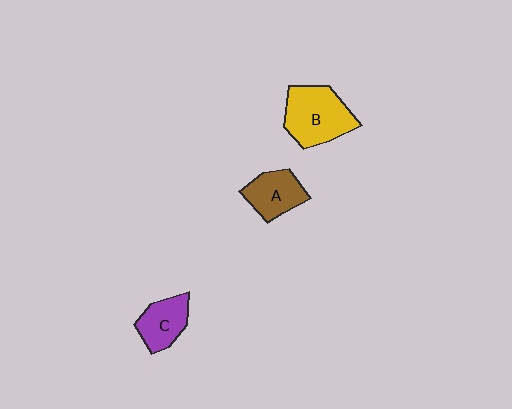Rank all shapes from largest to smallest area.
From largest to smallest: B (yellow), A (brown), C (purple).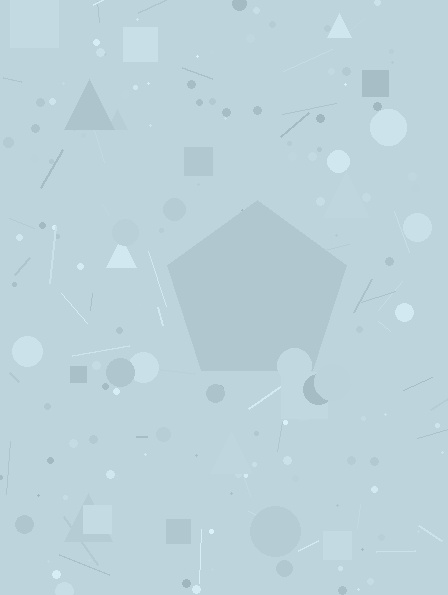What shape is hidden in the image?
A pentagon is hidden in the image.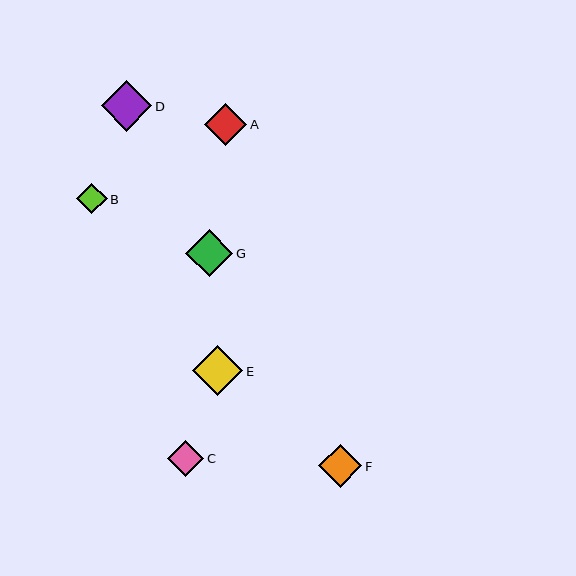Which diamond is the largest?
Diamond D is the largest with a size of approximately 51 pixels.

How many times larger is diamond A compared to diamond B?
Diamond A is approximately 1.4 times the size of diamond B.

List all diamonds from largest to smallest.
From largest to smallest: D, E, G, F, A, C, B.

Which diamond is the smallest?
Diamond B is the smallest with a size of approximately 31 pixels.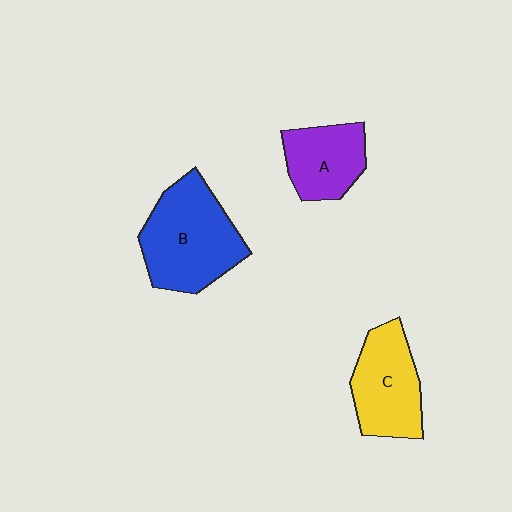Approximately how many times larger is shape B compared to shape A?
Approximately 1.6 times.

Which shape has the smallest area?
Shape A (purple).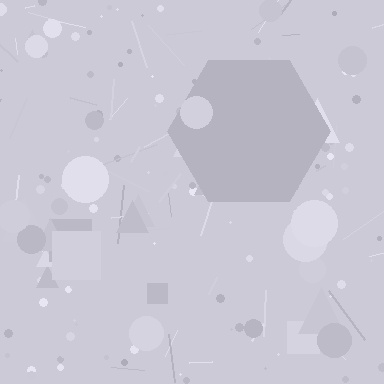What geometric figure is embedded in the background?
A hexagon is embedded in the background.